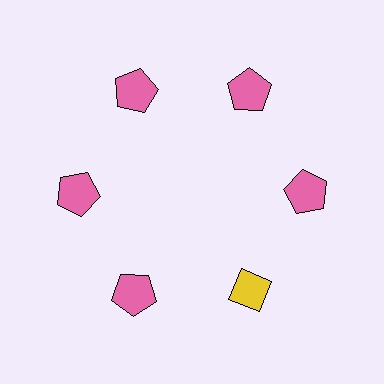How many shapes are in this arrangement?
There are 6 shapes arranged in a ring pattern.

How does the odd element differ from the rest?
It differs in both color (yellow instead of pink) and shape (diamond instead of pentagon).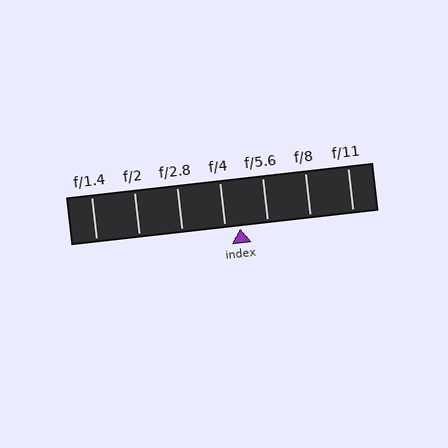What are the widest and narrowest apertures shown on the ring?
The widest aperture shown is f/1.4 and the narrowest is f/11.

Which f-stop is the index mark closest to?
The index mark is closest to f/4.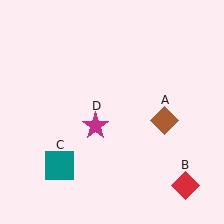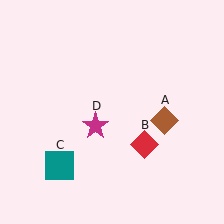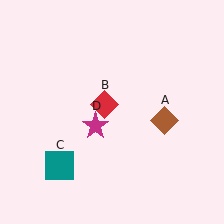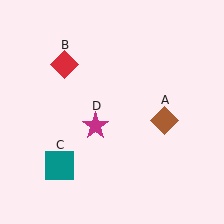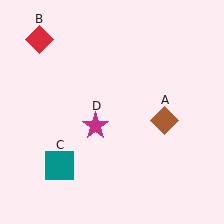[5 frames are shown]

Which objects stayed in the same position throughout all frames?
Brown diamond (object A) and teal square (object C) and magenta star (object D) remained stationary.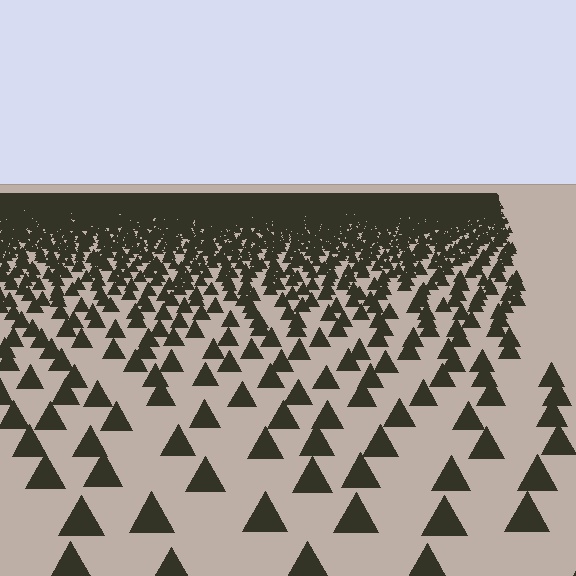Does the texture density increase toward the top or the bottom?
Density increases toward the top.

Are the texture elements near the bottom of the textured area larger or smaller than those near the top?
Larger. Near the bottom, elements are closer to the viewer and appear at a bigger on-screen size.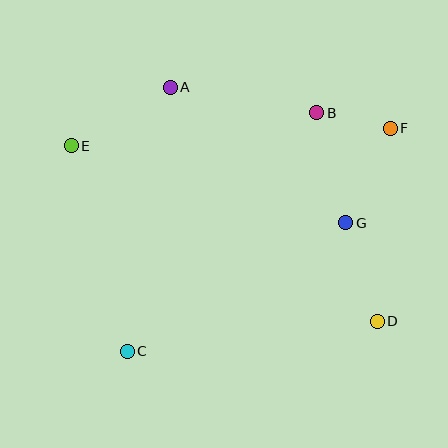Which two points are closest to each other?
Points B and F are closest to each other.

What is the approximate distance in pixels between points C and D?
The distance between C and D is approximately 252 pixels.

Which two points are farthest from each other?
Points D and E are farthest from each other.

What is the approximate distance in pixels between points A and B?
The distance between A and B is approximately 149 pixels.